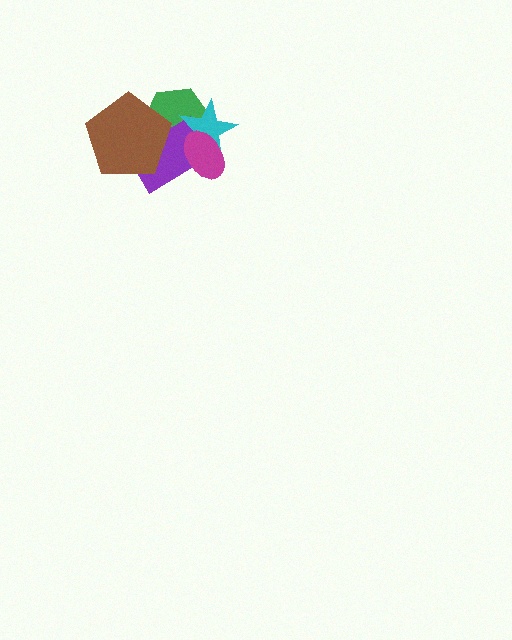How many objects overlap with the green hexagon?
4 objects overlap with the green hexagon.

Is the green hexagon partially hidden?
Yes, it is partially covered by another shape.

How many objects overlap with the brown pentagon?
2 objects overlap with the brown pentagon.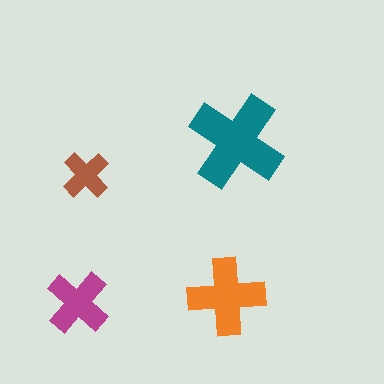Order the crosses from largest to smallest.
the teal one, the orange one, the magenta one, the brown one.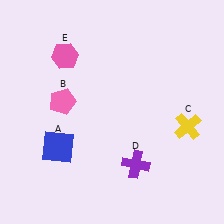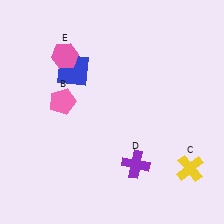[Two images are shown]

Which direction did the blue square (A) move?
The blue square (A) moved up.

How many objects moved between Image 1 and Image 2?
2 objects moved between the two images.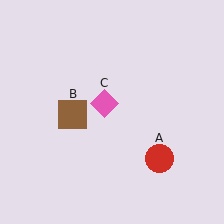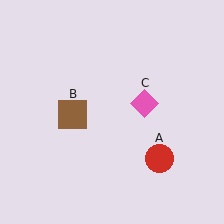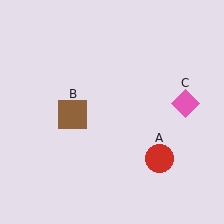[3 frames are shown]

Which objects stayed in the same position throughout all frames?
Red circle (object A) and brown square (object B) remained stationary.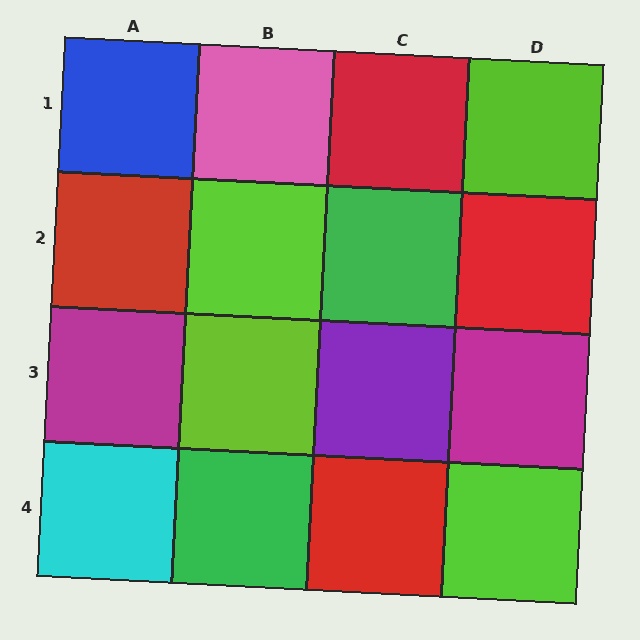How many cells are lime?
4 cells are lime.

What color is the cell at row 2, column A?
Red.